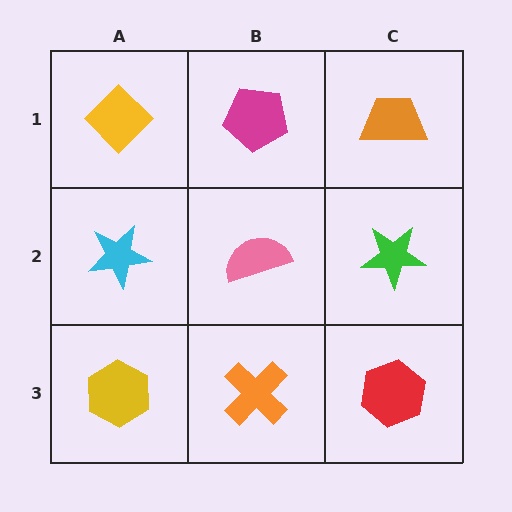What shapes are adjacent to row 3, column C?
A green star (row 2, column C), an orange cross (row 3, column B).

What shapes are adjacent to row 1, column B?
A pink semicircle (row 2, column B), a yellow diamond (row 1, column A), an orange trapezoid (row 1, column C).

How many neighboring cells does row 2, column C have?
3.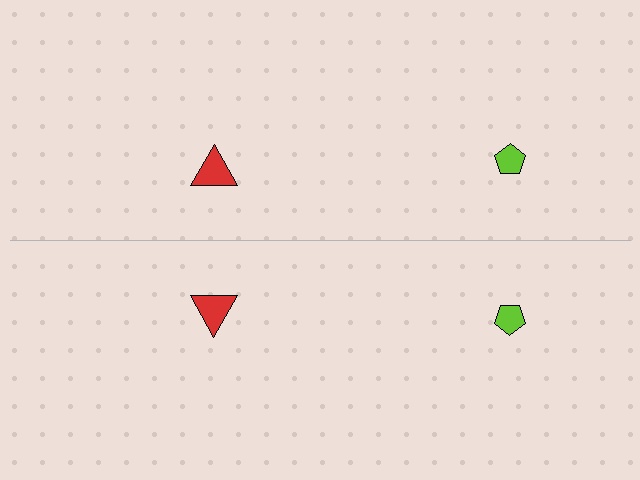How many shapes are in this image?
There are 4 shapes in this image.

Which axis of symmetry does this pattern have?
The pattern has a horizontal axis of symmetry running through the center of the image.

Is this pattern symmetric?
Yes, this pattern has bilateral (reflection) symmetry.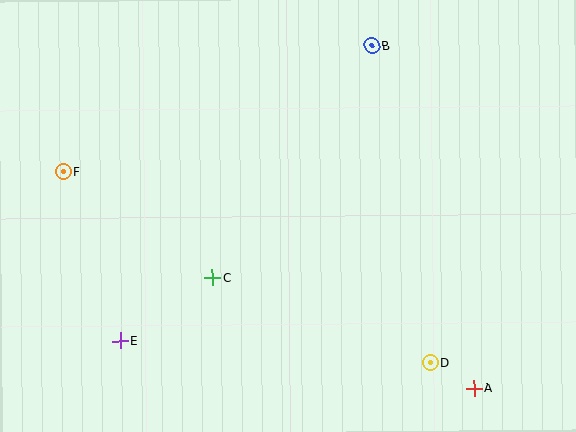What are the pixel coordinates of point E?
Point E is at (120, 341).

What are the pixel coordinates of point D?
Point D is at (431, 363).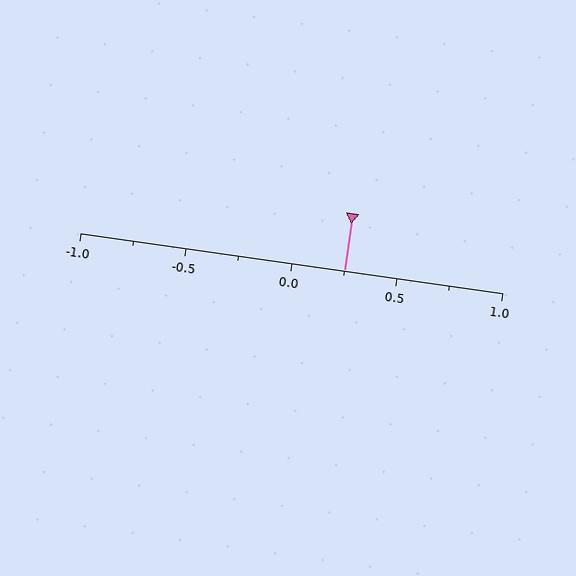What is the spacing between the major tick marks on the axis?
The major ticks are spaced 0.5 apart.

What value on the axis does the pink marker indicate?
The marker indicates approximately 0.25.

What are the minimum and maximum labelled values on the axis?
The axis runs from -1.0 to 1.0.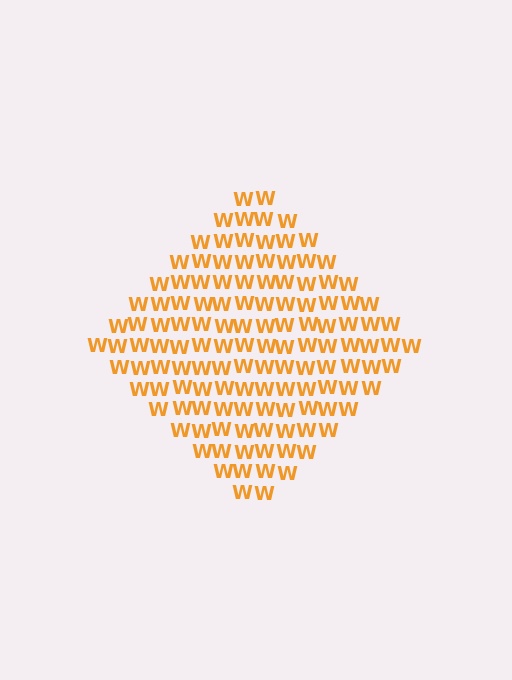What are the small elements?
The small elements are letter W's.